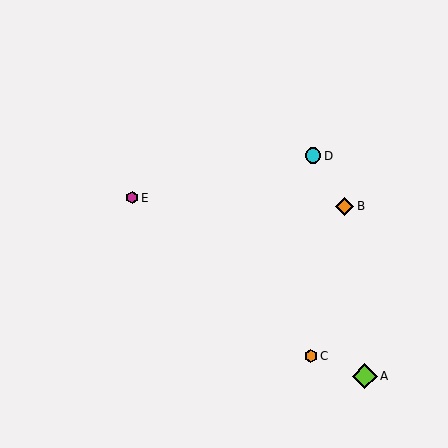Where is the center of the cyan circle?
The center of the cyan circle is at (313, 156).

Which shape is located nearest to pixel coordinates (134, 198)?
The magenta hexagon (labeled E) at (132, 198) is nearest to that location.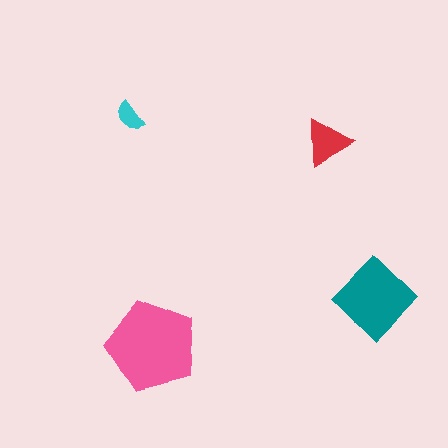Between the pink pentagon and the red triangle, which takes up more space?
The pink pentagon.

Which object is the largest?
The pink pentagon.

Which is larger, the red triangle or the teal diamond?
The teal diamond.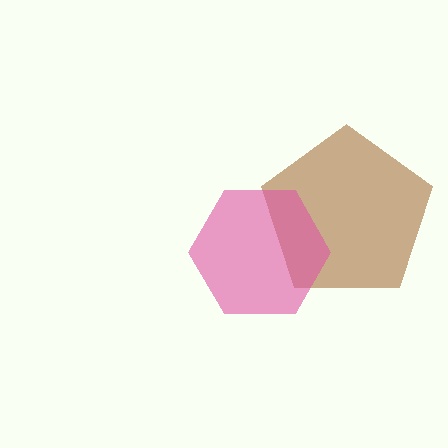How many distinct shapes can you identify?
There are 2 distinct shapes: a brown pentagon, a pink hexagon.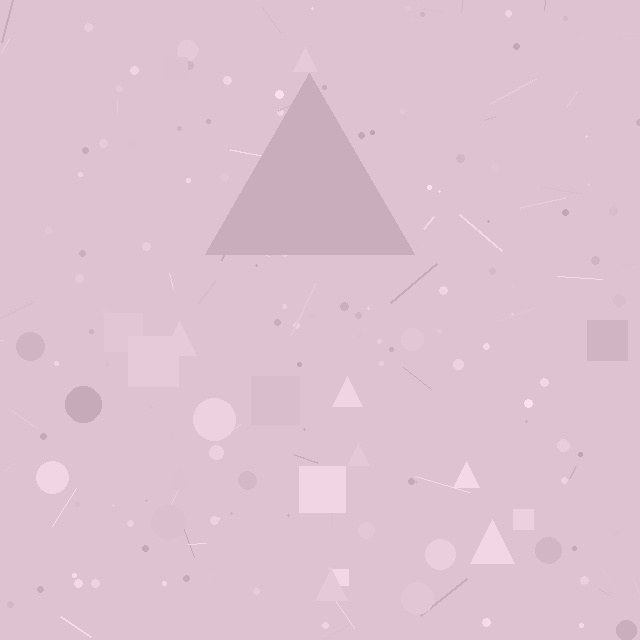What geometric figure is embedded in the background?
A triangle is embedded in the background.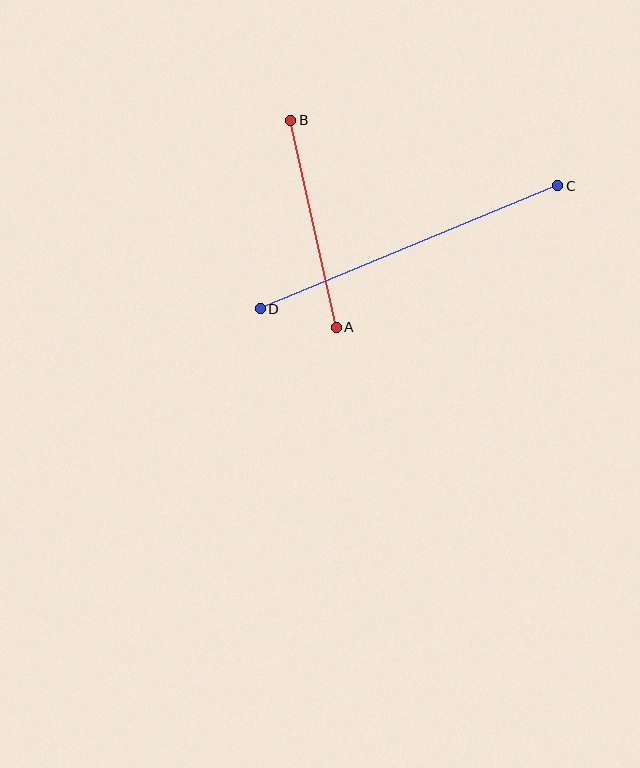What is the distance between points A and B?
The distance is approximately 212 pixels.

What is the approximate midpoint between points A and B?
The midpoint is at approximately (314, 224) pixels.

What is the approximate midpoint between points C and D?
The midpoint is at approximately (409, 247) pixels.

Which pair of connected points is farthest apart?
Points C and D are farthest apart.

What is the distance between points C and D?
The distance is approximately 322 pixels.